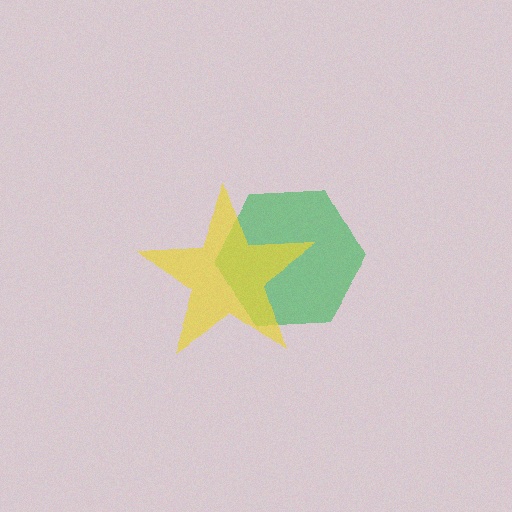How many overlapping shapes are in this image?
There are 2 overlapping shapes in the image.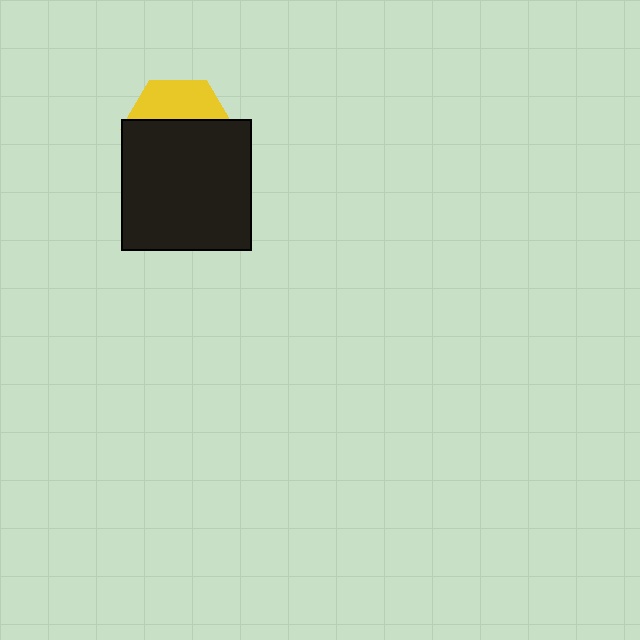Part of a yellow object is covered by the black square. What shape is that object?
It is a hexagon.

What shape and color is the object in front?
The object in front is a black square.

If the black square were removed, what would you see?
You would see the complete yellow hexagon.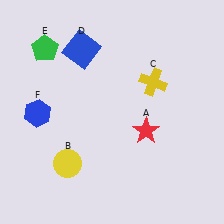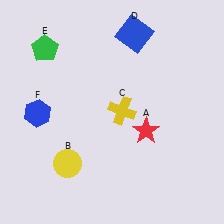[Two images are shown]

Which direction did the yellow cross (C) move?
The yellow cross (C) moved left.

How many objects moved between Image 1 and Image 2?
2 objects moved between the two images.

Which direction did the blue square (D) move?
The blue square (D) moved right.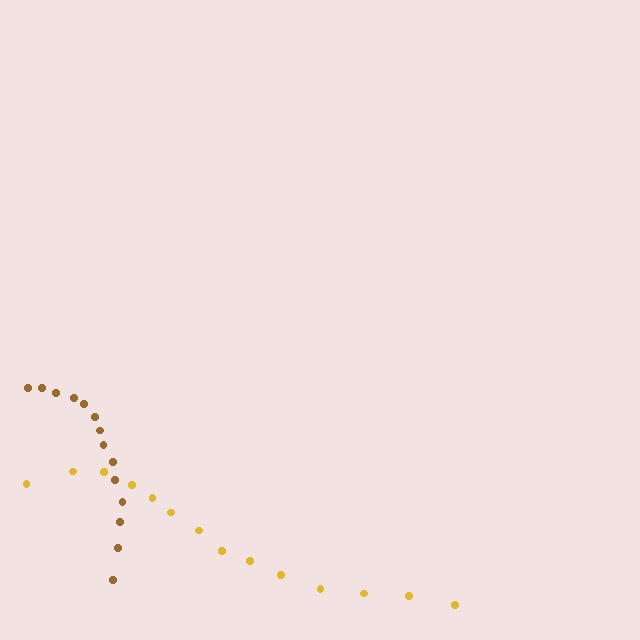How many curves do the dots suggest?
There are 2 distinct paths.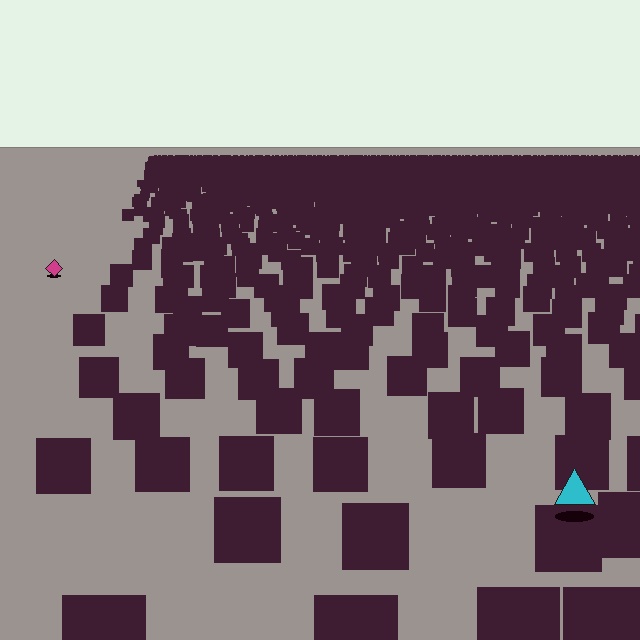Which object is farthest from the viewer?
The magenta diamond is farthest from the viewer. It appears smaller and the ground texture around it is denser.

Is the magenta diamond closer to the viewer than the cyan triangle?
No. The cyan triangle is closer — you can tell from the texture gradient: the ground texture is coarser near it.